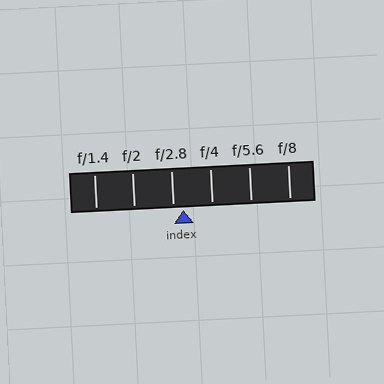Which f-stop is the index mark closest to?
The index mark is closest to f/2.8.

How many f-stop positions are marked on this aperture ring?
There are 6 f-stop positions marked.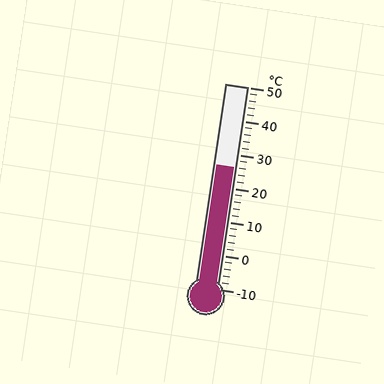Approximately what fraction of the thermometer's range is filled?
The thermometer is filled to approximately 60% of its range.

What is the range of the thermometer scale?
The thermometer scale ranges from -10°C to 50°C.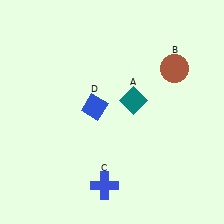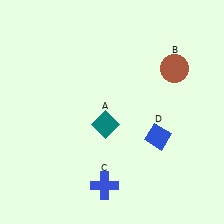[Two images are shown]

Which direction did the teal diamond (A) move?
The teal diamond (A) moved left.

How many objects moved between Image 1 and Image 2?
2 objects moved between the two images.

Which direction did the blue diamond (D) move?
The blue diamond (D) moved right.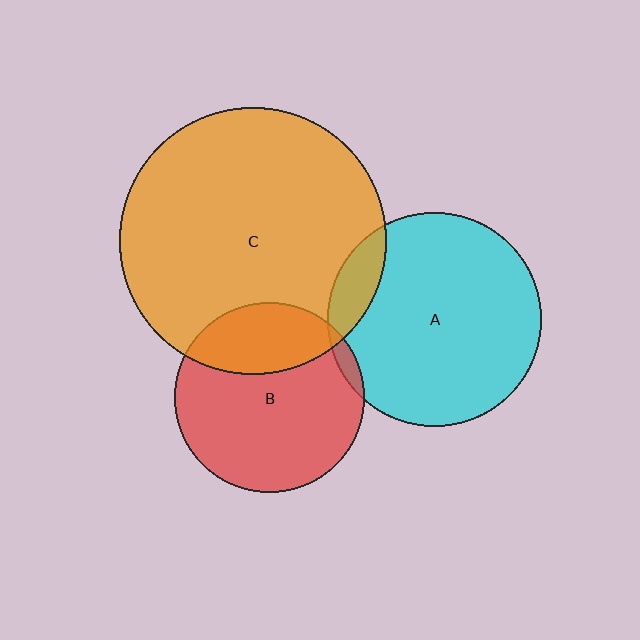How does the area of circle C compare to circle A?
Approximately 1.5 times.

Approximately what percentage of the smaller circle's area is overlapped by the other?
Approximately 10%.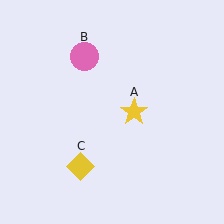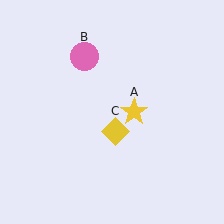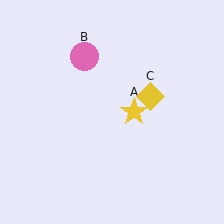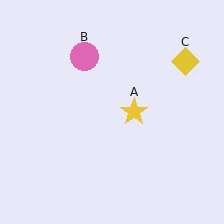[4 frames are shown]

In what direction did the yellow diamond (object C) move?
The yellow diamond (object C) moved up and to the right.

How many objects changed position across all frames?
1 object changed position: yellow diamond (object C).